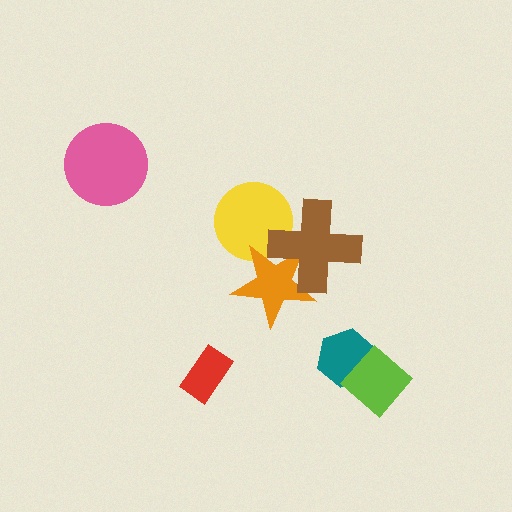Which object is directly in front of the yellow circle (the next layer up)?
The orange star is directly in front of the yellow circle.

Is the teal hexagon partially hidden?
Yes, it is partially covered by another shape.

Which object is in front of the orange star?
The brown cross is in front of the orange star.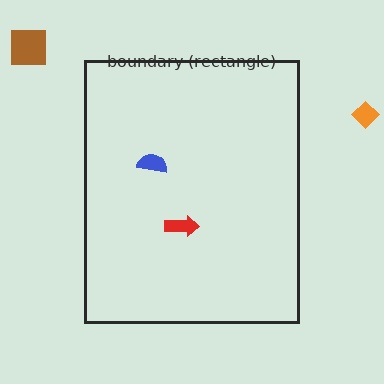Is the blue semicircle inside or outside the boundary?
Inside.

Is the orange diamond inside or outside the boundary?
Outside.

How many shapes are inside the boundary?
2 inside, 2 outside.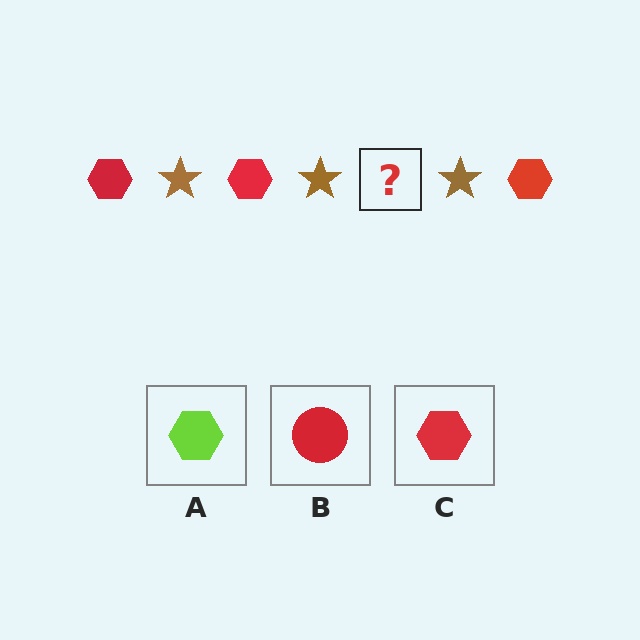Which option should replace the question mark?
Option C.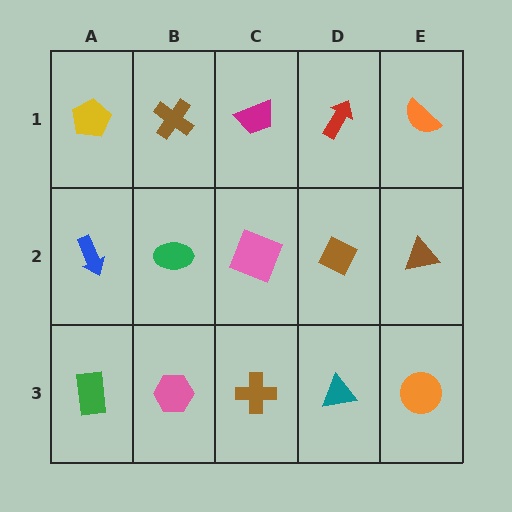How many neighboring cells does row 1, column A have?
2.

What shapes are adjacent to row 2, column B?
A brown cross (row 1, column B), a pink hexagon (row 3, column B), a blue arrow (row 2, column A), a pink square (row 2, column C).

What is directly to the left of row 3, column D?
A brown cross.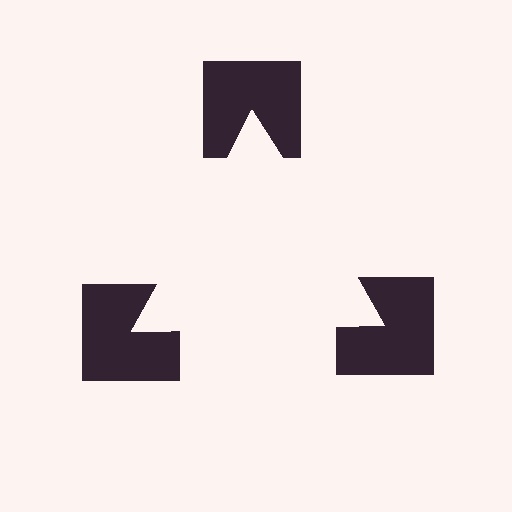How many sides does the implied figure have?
3 sides.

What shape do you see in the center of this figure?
An illusory triangle — its edges are inferred from the aligned wedge cuts in the notched squares, not physically drawn.